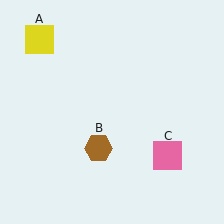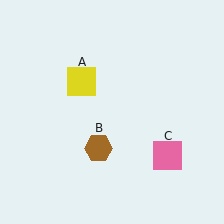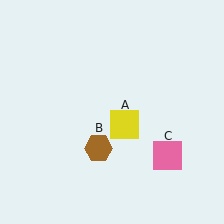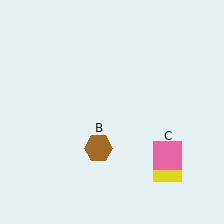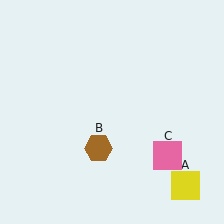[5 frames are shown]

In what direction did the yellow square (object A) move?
The yellow square (object A) moved down and to the right.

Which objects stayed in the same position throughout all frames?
Brown hexagon (object B) and pink square (object C) remained stationary.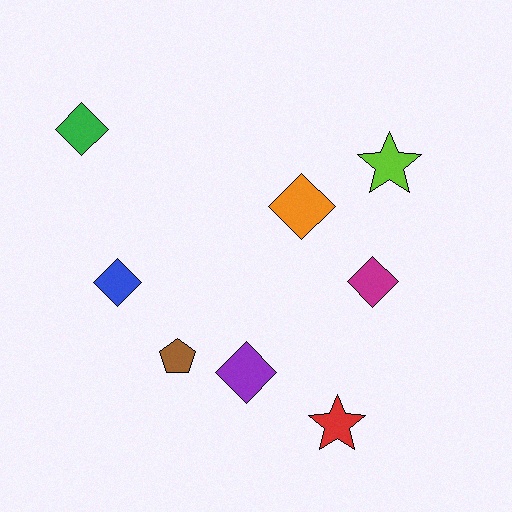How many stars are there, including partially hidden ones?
There are 2 stars.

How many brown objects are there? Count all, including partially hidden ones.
There is 1 brown object.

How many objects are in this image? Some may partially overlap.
There are 8 objects.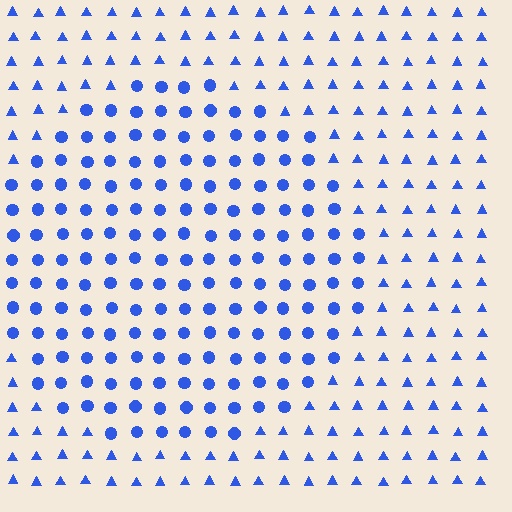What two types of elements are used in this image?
The image uses circles inside the circle region and triangles outside it.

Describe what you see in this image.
The image is filled with small blue elements arranged in a uniform grid. A circle-shaped region contains circles, while the surrounding area contains triangles. The boundary is defined purely by the change in element shape.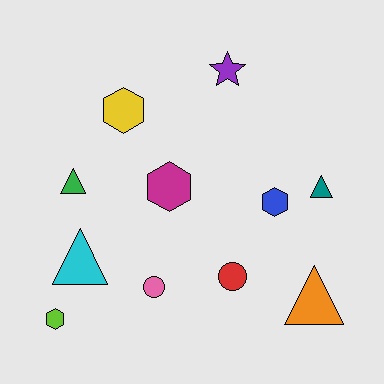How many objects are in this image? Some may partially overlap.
There are 11 objects.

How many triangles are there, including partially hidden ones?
There are 4 triangles.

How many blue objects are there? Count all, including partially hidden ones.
There is 1 blue object.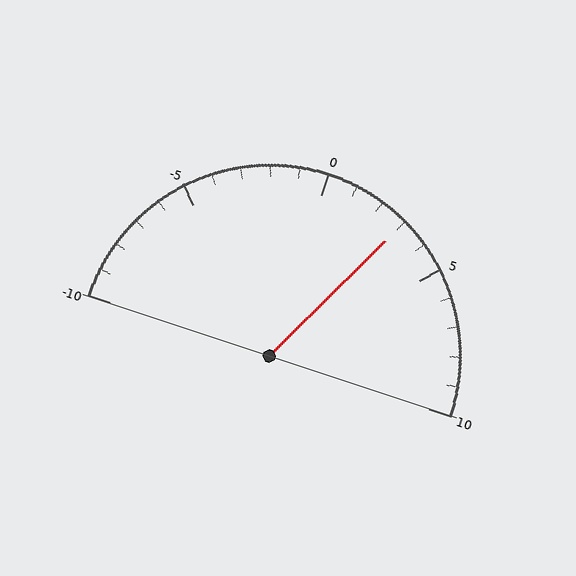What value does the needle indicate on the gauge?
The needle indicates approximately 3.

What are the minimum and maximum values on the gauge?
The gauge ranges from -10 to 10.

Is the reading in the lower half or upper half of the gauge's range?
The reading is in the upper half of the range (-10 to 10).